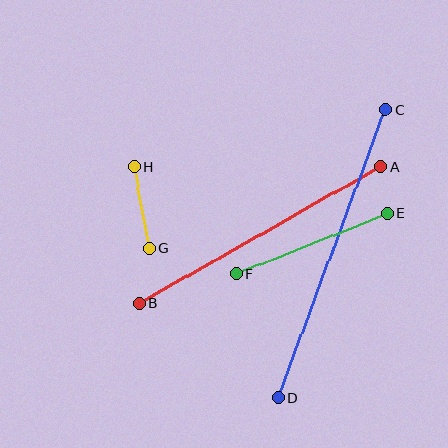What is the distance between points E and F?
The distance is approximately 163 pixels.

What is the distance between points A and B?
The distance is approximately 277 pixels.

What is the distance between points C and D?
The distance is approximately 307 pixels.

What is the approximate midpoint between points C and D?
The midpoint is at approximately (332, 254) pixels.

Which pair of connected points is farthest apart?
Points C and D are farthest apart.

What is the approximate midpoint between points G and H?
The midpoint is at approximately (142, 207) pixels.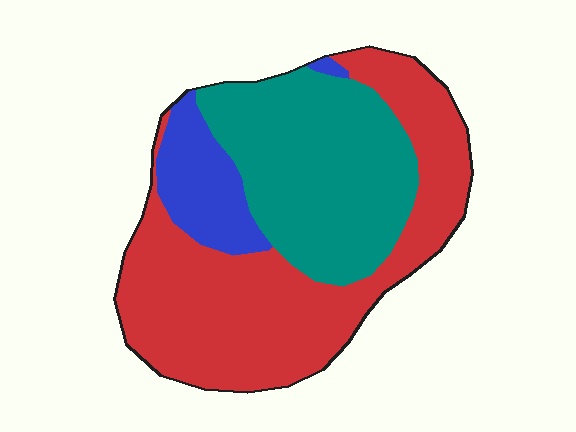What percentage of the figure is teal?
Teal covers around 35% of the figure.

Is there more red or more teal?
Red.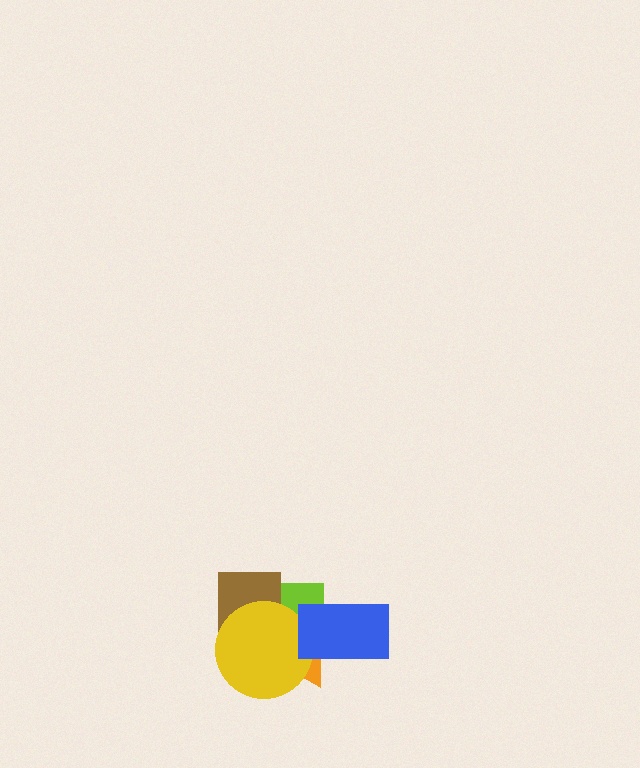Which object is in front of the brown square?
The yellow circle is in front of the brown square.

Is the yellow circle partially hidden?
Yes, it is partially covered by another shape.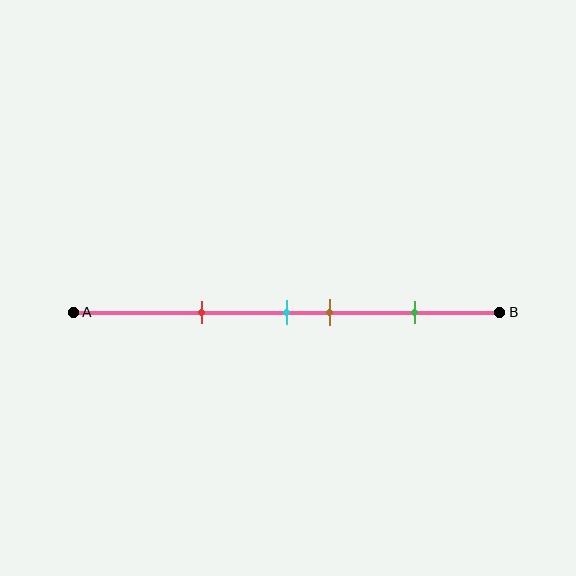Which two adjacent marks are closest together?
The cyan and brown marks are the closest adjacent pair.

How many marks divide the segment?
There are 4 marks dividing the segment.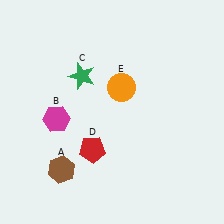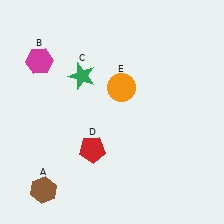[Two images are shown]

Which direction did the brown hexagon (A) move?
The brown hexagon (A) moved down.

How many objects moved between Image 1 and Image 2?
2 objects moved between the two images.